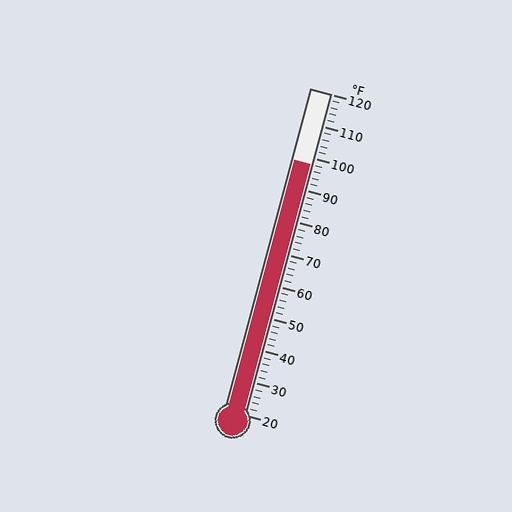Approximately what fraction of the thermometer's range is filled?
The thermometer is filled to approximately 80% of its range.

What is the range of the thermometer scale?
The thermometer scale ranges from 20°F to 120°F.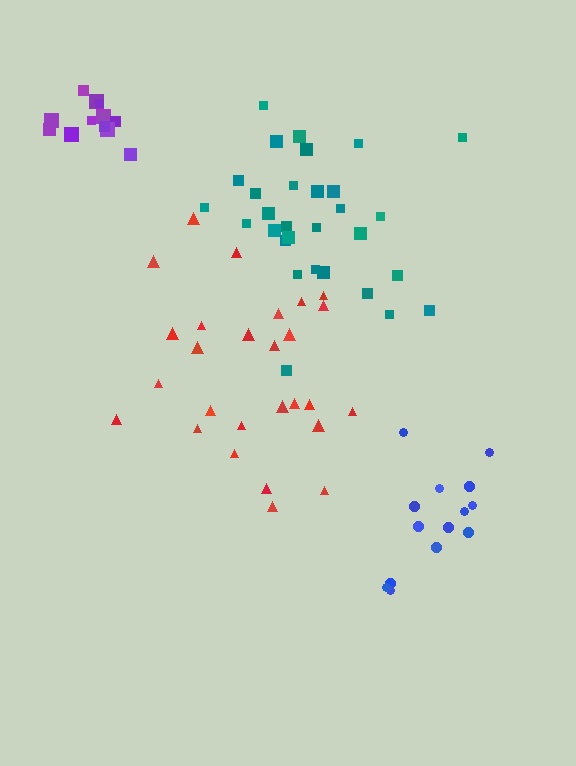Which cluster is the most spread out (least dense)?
Red.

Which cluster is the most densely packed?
Purple.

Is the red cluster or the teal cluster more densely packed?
Teal.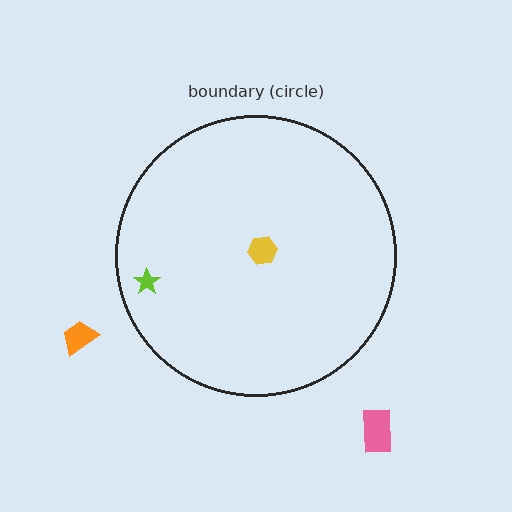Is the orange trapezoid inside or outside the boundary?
Outside.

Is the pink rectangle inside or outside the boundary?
Outside.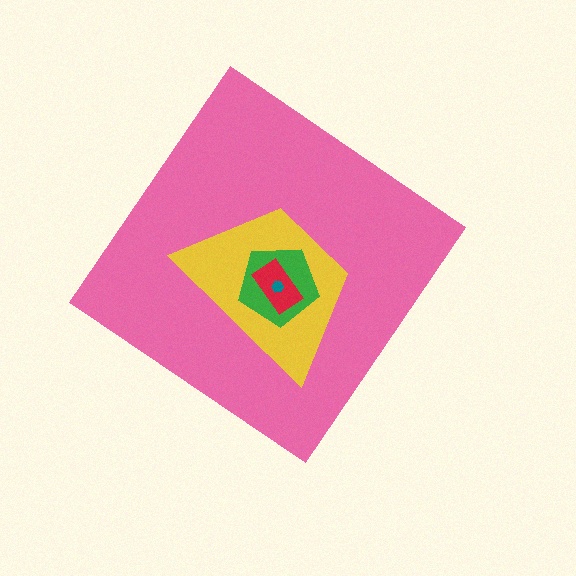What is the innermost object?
The teal hexagon.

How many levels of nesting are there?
5.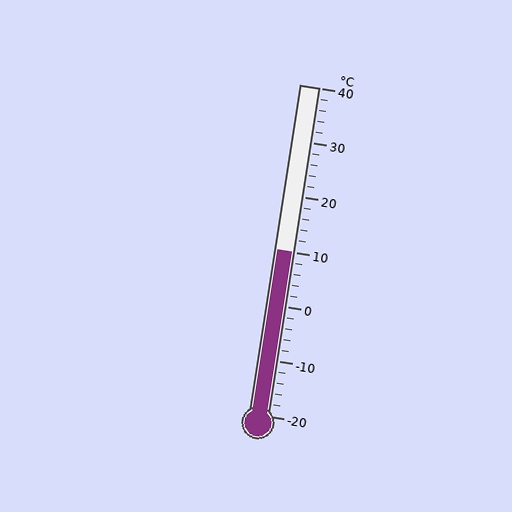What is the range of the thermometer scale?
The thermometer scale ranges from -20°C to 40°C.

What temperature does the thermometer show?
The thermometer shows approximately 10°C.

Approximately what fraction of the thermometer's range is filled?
The thermometer is filled to approximately 50% of its range.